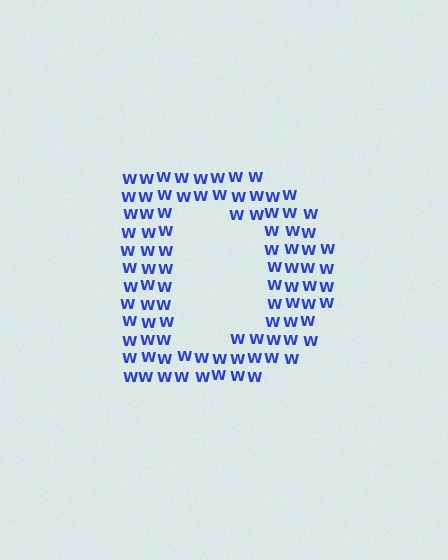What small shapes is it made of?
It is made of small letter W's.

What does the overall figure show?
The overall figure shows the letter D.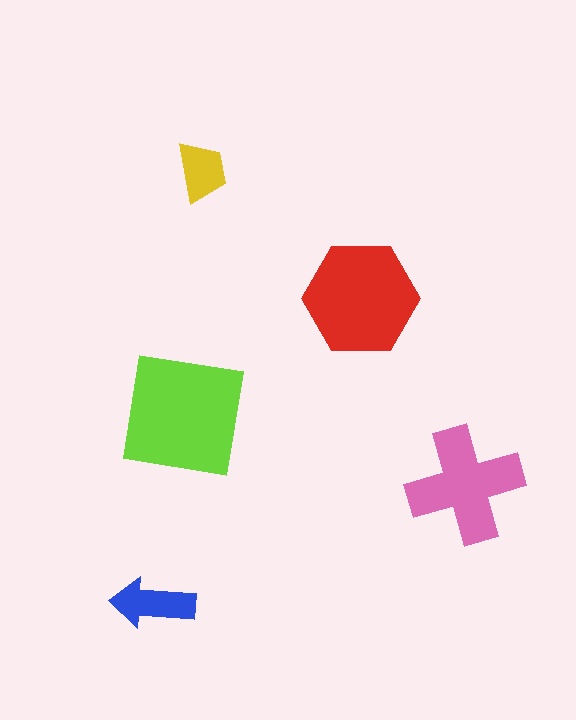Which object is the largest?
The lime square.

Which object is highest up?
The yellow trapezoid is topmost.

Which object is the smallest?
The yellow trapezoid.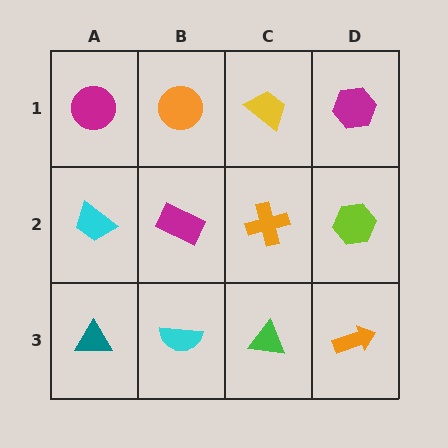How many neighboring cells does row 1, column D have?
2.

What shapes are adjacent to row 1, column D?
A lime hexagon (row 2, column D), a yellow trapezoid (row 1, column C).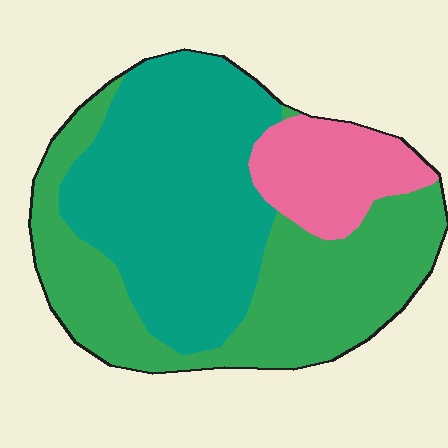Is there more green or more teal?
Teal.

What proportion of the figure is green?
Green takes up about two fifths (2/5) of the figure.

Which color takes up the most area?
Teal, at roughly 45%.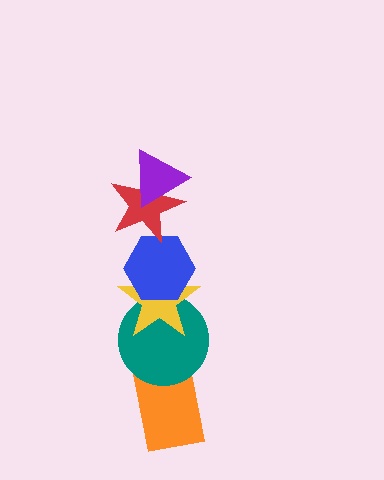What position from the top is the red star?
The red star is 2nd from the top.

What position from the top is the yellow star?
The yellow star is 4th from the top.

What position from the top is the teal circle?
The teal circle is 5th from the top.